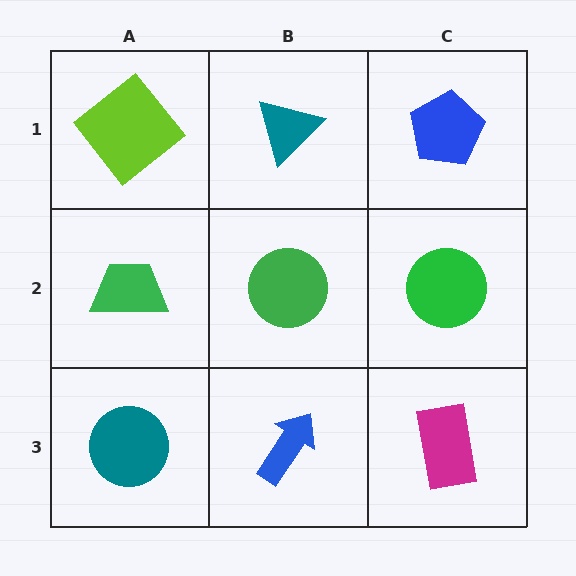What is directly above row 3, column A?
A green trapezoid.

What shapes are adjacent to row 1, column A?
A green trapezoid (row 2, column A), a teal triangle (row 1, column B).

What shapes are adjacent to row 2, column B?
A teal triangle (row 1, column B), a blue arrow (row 3, column B), a green trapezoid (row 2, column A), a green circle (row 2, column C).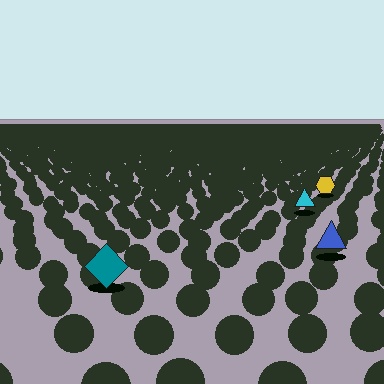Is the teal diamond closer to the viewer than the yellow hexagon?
Yes. The teal diamond is closer — you can tell from the texture gradient: the ground texture is coarser near it.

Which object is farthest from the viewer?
The yellow hexagon is farthest from the viewer. It appears smaller and the ground texture around it is denser.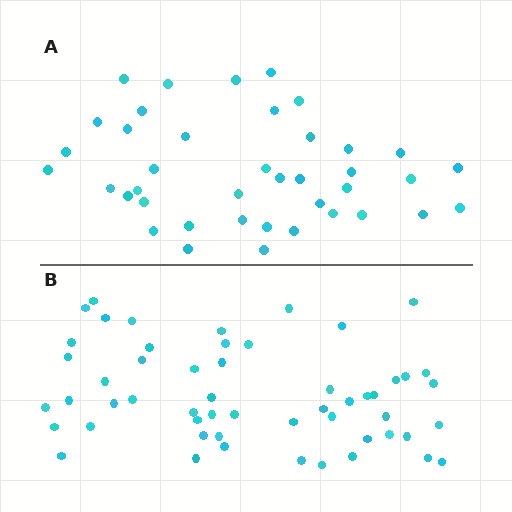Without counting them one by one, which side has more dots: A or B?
Region B (the bottom region) has more dots.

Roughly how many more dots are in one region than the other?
Region B has approximately 15 more dots than region A.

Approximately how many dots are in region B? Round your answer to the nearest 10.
About 50 dots. (The exact count is 54, which rounds to 50.)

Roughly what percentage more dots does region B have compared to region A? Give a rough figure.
About 35% more.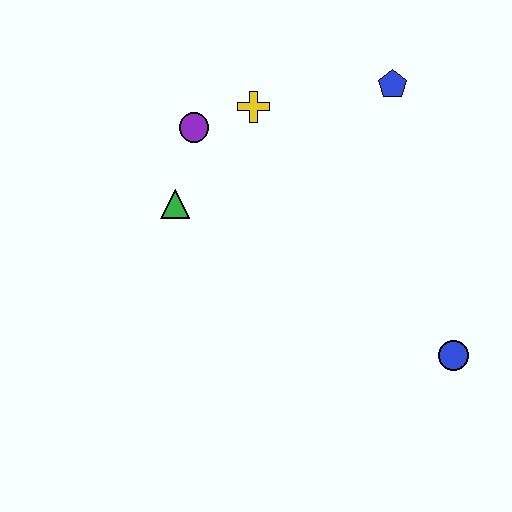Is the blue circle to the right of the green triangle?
Yes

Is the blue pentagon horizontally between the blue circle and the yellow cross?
Yes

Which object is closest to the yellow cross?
The purple circle is closest to the yellow cross.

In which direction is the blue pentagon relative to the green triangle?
The blue pentagon is to the right of the green triangle.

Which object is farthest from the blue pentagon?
The blue circle is farthest from the blue pentagon.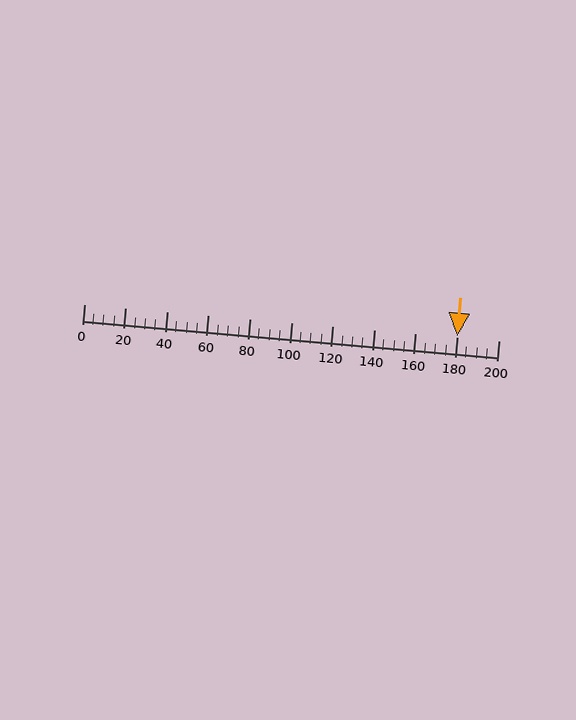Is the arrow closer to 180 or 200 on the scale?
The arrow is closer to 180.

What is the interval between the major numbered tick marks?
The major tick marks are spaced 20 units apart.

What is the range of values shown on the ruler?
The ruler shows values from 0 to 200.